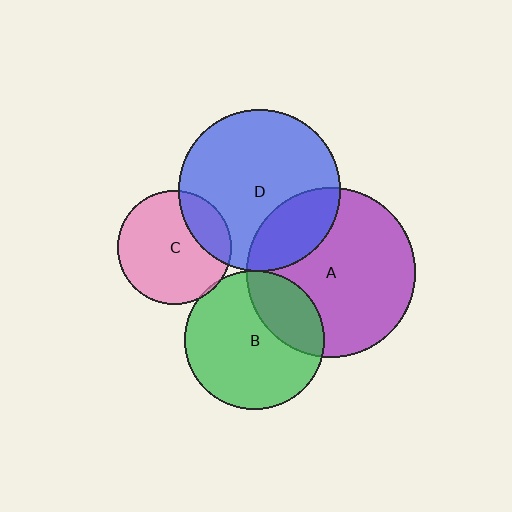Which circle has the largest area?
Circle A (purple).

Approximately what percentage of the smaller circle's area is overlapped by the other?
Approximately 25%.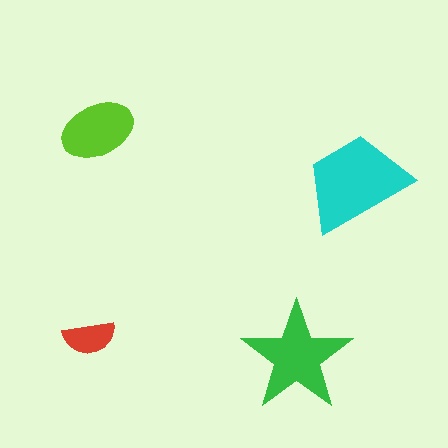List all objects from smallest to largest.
The red semicircle, the lime ellipse, the green star, the cyan trapezoid.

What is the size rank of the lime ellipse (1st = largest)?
3rd.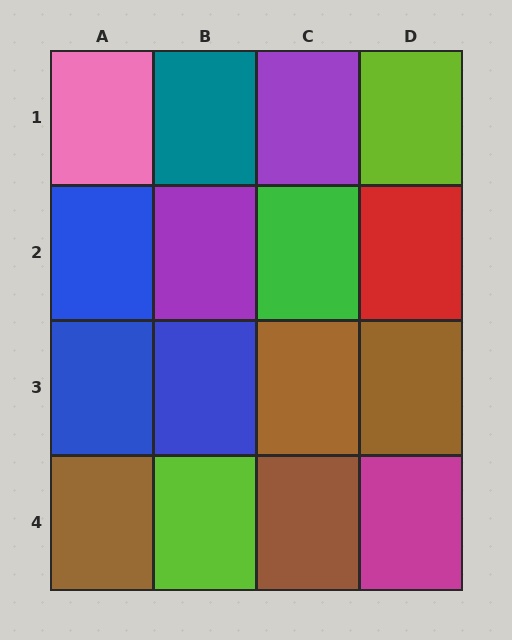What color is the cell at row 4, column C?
Brown.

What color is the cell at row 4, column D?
Magenta.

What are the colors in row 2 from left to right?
Blue, purple, green, red.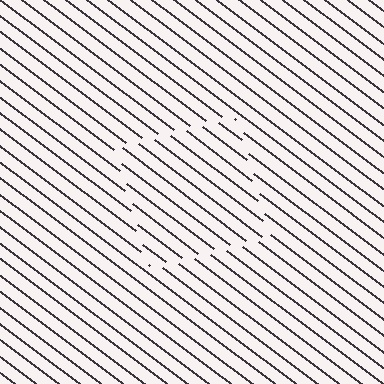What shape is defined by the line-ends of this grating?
An illusory square. The interior of the shape contains the same grating, shifted by half a period — the contour is defined by the phase discontinuity where line-ends from the inner and outer gratings abut.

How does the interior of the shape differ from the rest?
The interior of the shape contains the same grating, shifted by half a period — the contour is defined by the phase discontinuity where line-ends from the inner and outer gratings abut.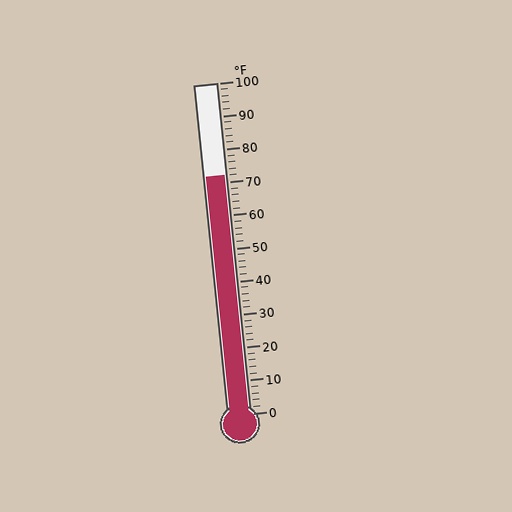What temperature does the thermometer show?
The thermometer shows approximately 72°F.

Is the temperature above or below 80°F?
The temperature is below 80°F.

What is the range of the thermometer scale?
The thermometer scale ranges from 0°F to 100°F.